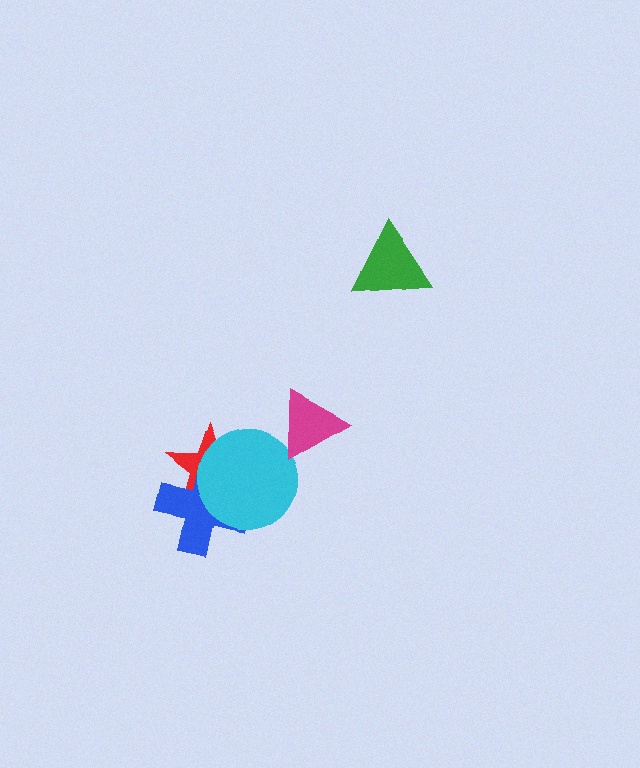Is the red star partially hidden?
Yes, it is partially covered by another shape.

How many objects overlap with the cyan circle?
2 objects overlap with the cyan circle.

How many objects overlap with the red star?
2 objects overlap with the red star.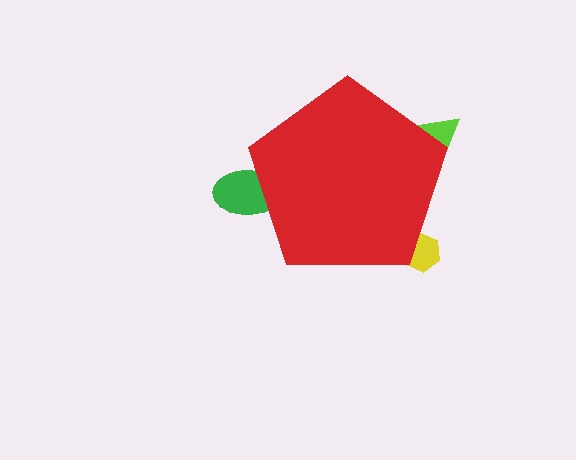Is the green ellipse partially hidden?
Yes, the green ellipse is partially hidden behind the red pentagon.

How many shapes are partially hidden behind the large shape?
3 shapes are partially hidden.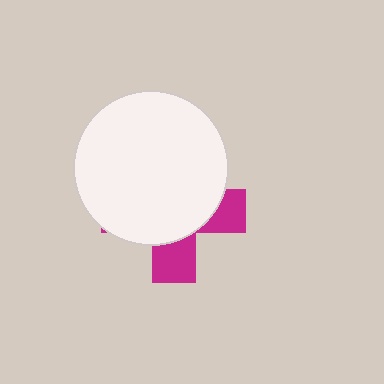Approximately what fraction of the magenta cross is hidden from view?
Roughly 70% of the magenta cross is hidden behind the white circle.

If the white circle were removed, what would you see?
You would see the complete magenta cross.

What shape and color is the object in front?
The object in front is a white circle.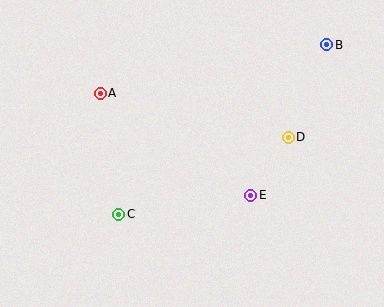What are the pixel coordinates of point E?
Point E is at (251, 195).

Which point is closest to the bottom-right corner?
Point E is closest to the bottom-right corner.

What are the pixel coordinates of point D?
Point D is at (288, 137).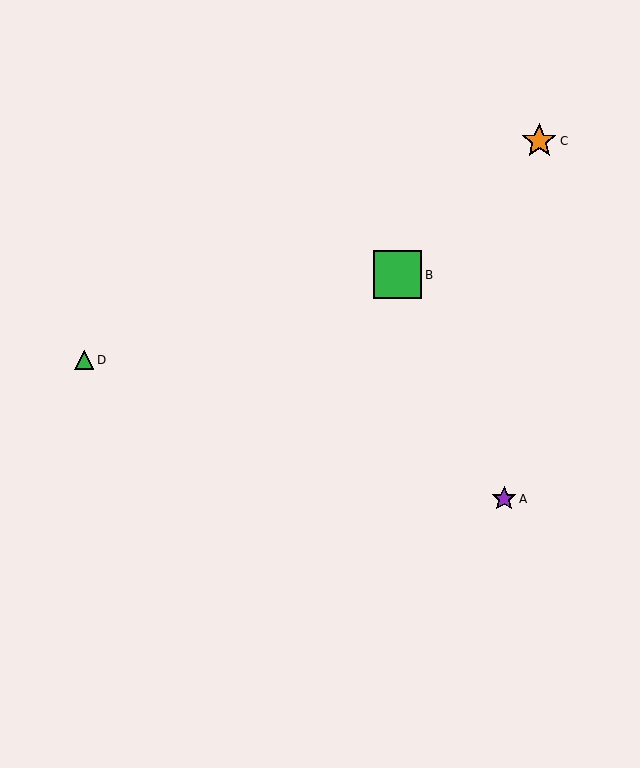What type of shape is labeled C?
Shape C is an orange star.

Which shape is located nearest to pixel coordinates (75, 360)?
The green triangle (labeled D) at (84, 360) is nearest to that location.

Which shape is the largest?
The green square (labeled B) is the largest.